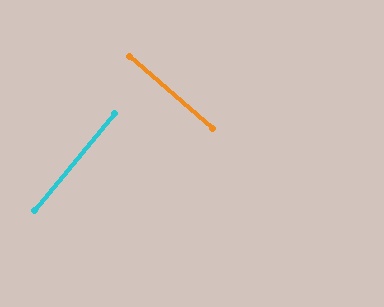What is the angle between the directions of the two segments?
Approximately 89 degrees.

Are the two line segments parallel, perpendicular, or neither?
Perpendicular — they meet at approximately 89°.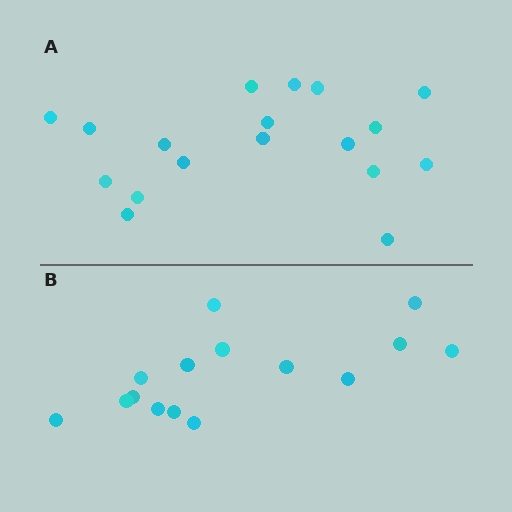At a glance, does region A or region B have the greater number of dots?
Region A (the top region) has more dots.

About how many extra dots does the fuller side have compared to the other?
Region A has just a few more — roughly 2 or 3 more dots than region B.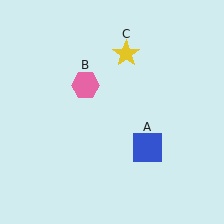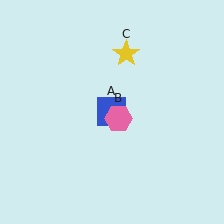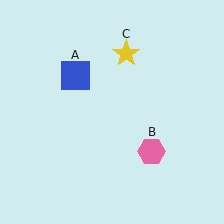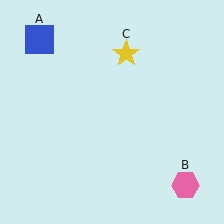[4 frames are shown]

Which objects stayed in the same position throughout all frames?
Yellow star (object C) remained stationary.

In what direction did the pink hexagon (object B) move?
The pink hexagon (object B) moved down and to the right.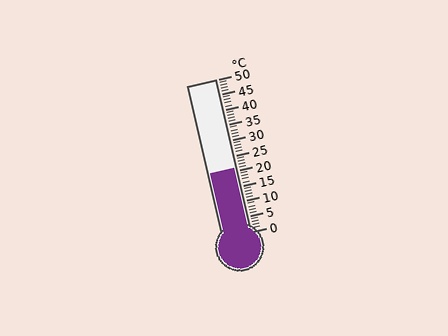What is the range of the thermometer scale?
The thermometer scale ranges from 0°C to 50°C.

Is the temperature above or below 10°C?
The temperature is above 10°C.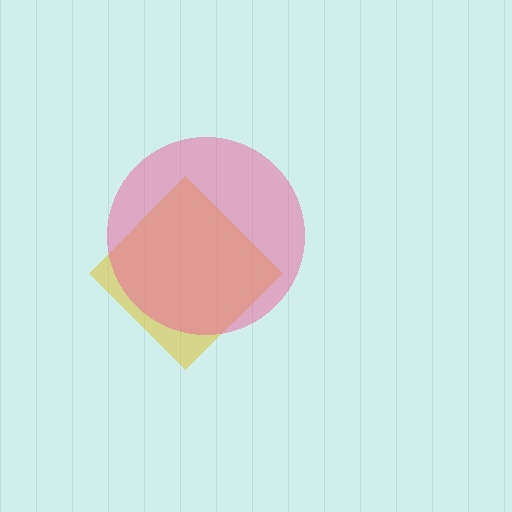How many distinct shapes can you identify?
There are 2 distinct shapes: a yellow diamond, a pink circle.